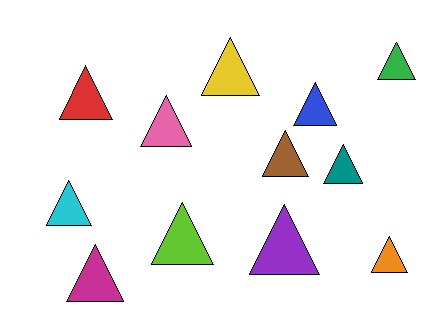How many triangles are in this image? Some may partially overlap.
There are 12 triangles.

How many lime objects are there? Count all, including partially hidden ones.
There is 1 lime object.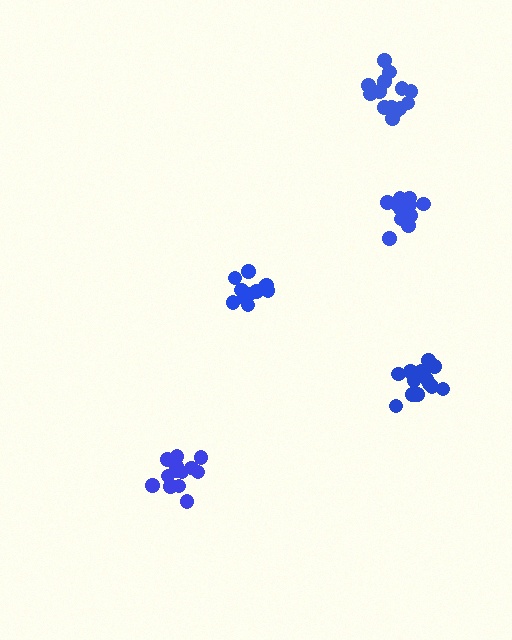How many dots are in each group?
Group 1: 13 dots, Group 2: 12 dots, Group 3: 16 dots, Group 4: 15 dots, Group 5: 12 dots (68 total).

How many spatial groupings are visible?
There are 5 spatial groupings.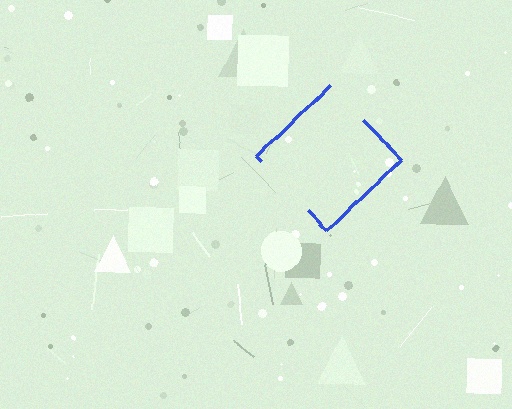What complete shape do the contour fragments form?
The contour fragments form a diamond.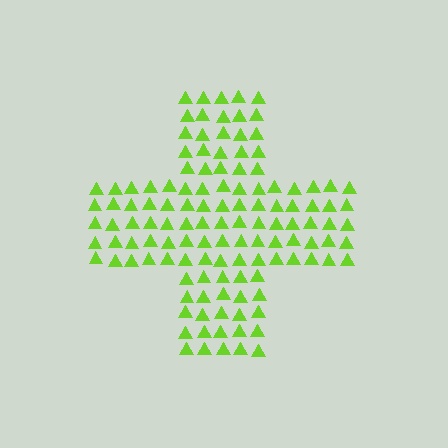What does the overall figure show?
The overall figure shows a cross.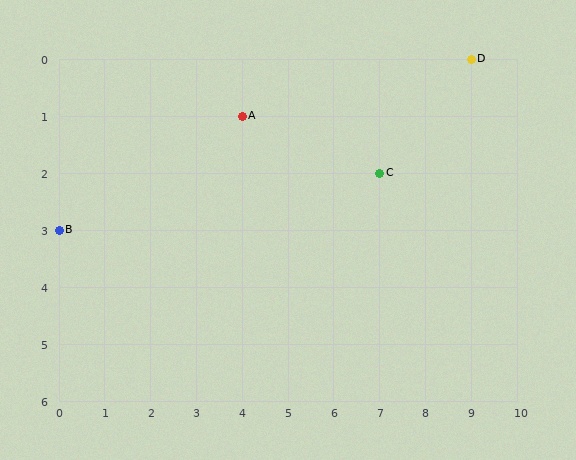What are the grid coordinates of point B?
Point B is at grid coordinates (0, 3).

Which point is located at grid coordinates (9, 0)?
Point D is at (9, 0).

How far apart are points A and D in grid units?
Points A and D are 5 columns and 1 row apart (about 5.1 grid units diagonally).